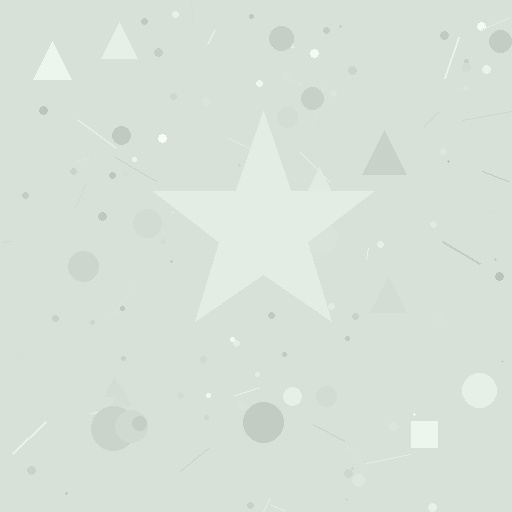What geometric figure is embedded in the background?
A star is embedded in the background.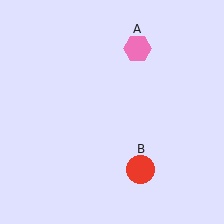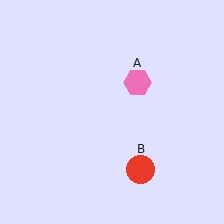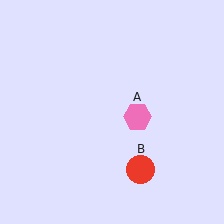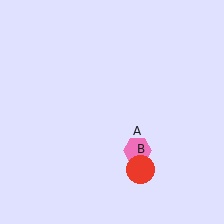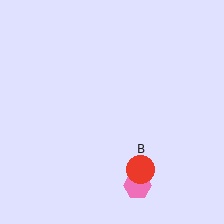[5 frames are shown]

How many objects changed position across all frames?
1 object changed position: pink hexagon (object A).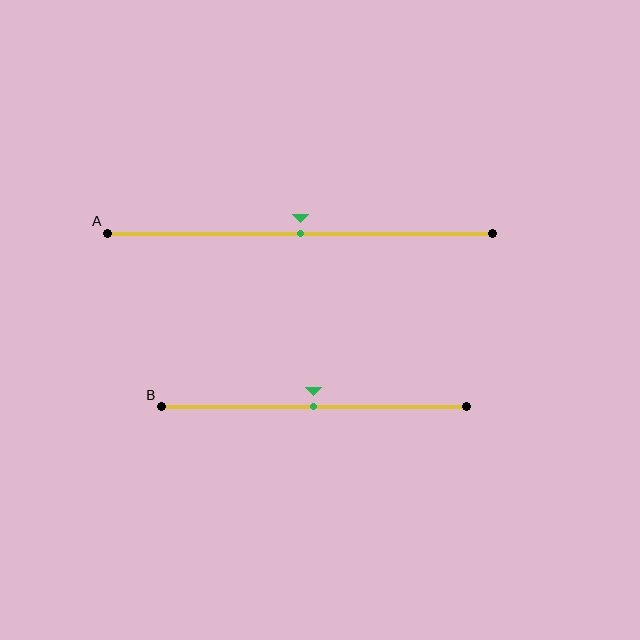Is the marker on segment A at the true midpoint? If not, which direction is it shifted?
Yes, the marker on segment A is at the true midpoint.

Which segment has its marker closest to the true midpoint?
Segment A has its marker closest to the true midpoint.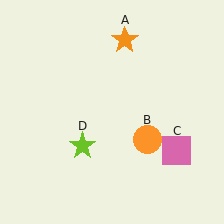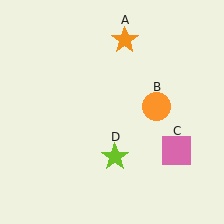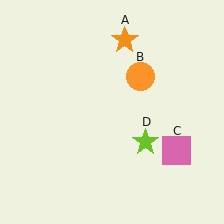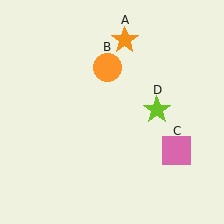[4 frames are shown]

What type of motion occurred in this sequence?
The orange circle (object B), lime star (object D) rotated counterclockwise around the center of the scene.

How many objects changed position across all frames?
2 objects changed position: orange circle (object B), lime star (object D).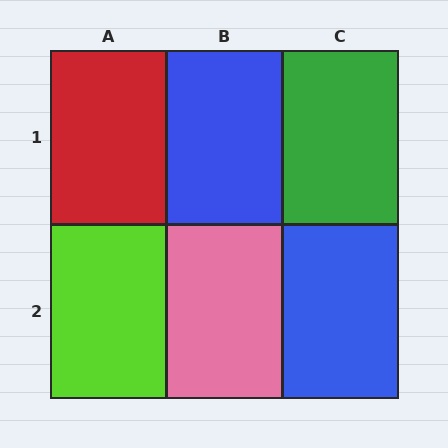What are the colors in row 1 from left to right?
Red, blue, green.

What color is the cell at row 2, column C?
Blue.